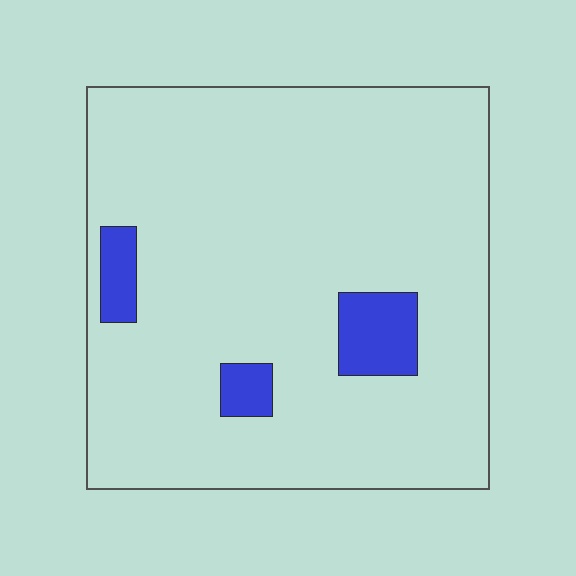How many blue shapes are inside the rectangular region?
3.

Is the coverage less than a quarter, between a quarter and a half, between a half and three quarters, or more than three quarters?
Less than a quarter.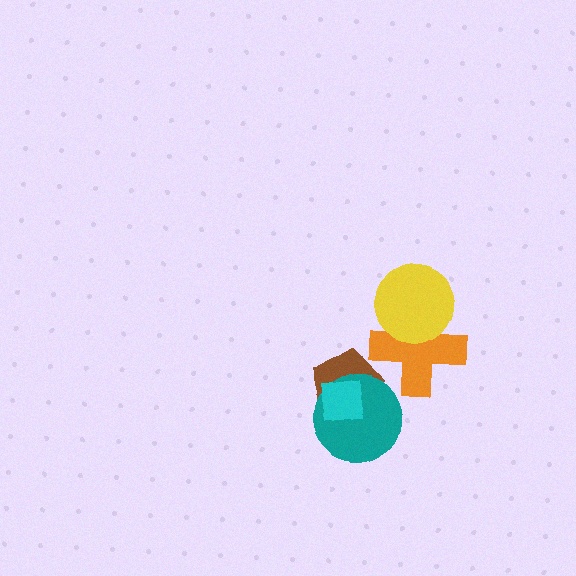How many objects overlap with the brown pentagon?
2 objects overlap with the brown pentagon.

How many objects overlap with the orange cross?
1 object overlaps with the orange cross.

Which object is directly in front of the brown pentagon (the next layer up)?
The teal circle is directly in front of the brown pentagon.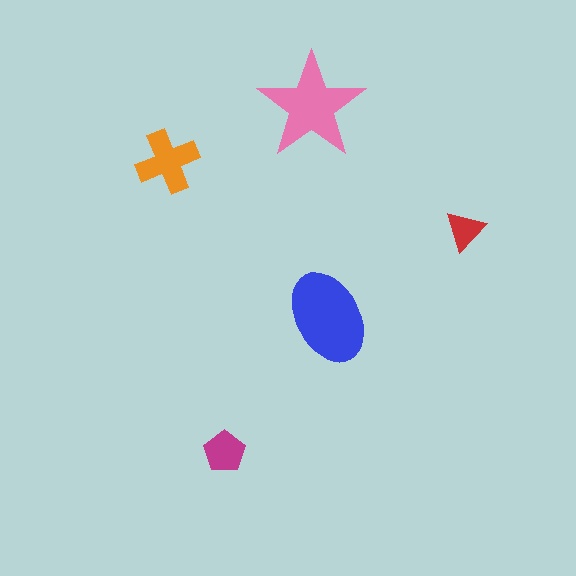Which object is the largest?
The blue ellipse.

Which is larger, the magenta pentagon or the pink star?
The pink star.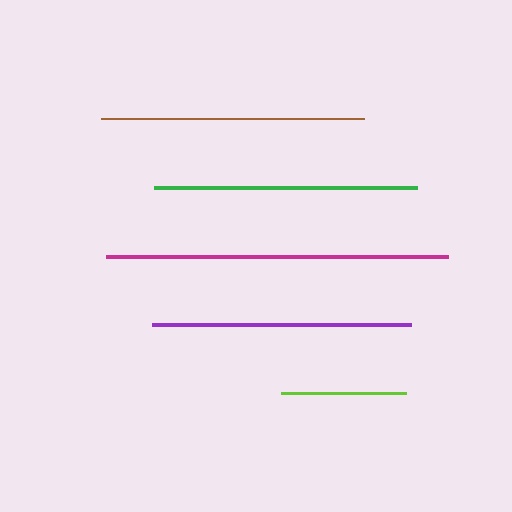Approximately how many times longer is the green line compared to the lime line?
The green line is approximately 2.1 times the length of the lime line.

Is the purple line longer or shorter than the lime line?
The purple line is longer than the lime line.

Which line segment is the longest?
The magenta line is the longest at approximately 343 pixels.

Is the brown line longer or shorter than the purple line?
The brown line is longer than the purple line.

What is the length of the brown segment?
The brown segment is approximately 264 pixels long.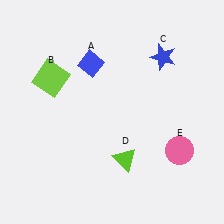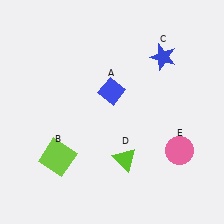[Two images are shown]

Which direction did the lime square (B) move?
The lime square (B) moved down.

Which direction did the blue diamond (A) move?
The blue diamond (A) moved down.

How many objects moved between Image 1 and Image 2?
2 objects moved between the two images.